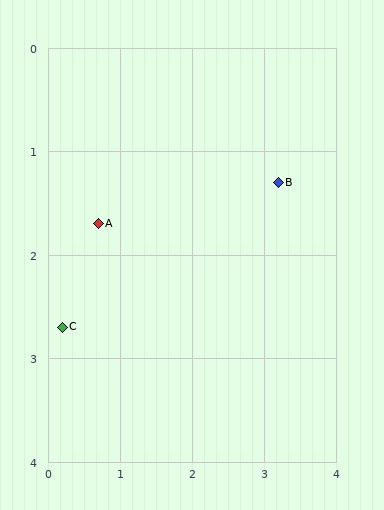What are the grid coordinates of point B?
Point B is at approximately (3.2, 1.3).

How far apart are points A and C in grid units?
Points A and C are about 1.1 grid units apart.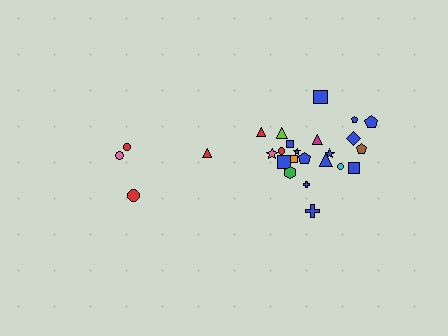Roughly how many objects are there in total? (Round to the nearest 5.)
Roughly 25 objects in total.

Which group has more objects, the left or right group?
The right group.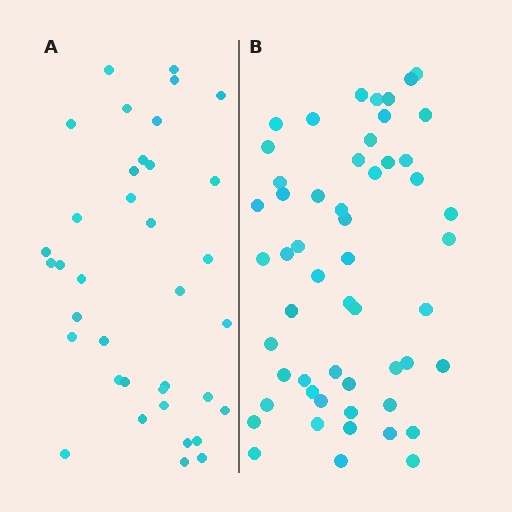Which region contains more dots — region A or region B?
Region B (the right region) has more dots.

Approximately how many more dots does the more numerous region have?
Region B has approximately 15 more dots than region A.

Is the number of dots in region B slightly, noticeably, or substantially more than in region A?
Region B has substantially more. The ratio is roughly 1.5 to 1.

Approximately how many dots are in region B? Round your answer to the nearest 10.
About 50 dots. (The exact count is 54, which rounds to 50.)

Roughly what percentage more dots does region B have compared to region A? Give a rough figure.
About 45% more.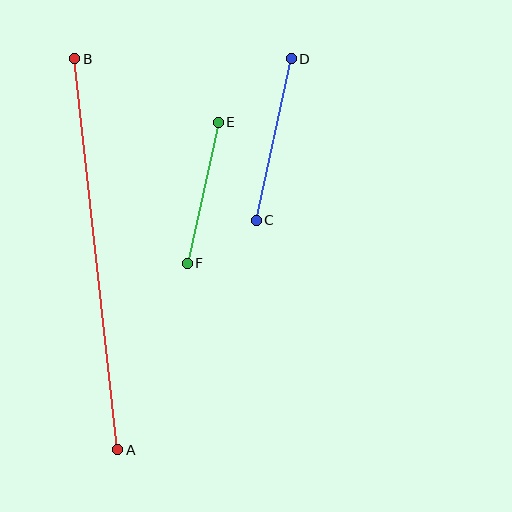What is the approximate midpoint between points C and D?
The midpoint is at approximately (274, 140) pixels.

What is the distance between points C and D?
The distance is approximately 165 pixels.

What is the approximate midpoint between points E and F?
The midpoint is at approximately (203, 193) pixels.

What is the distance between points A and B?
The distance is approximately 393 pixels.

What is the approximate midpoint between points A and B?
The midpoint is at approximately (96, 254) pixels.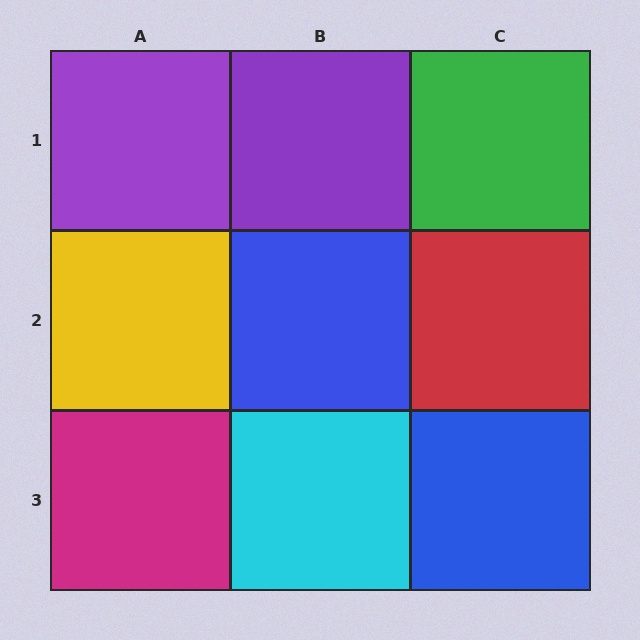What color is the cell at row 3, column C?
Blue.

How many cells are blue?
2 cells are blue.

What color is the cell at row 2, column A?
Yellow.